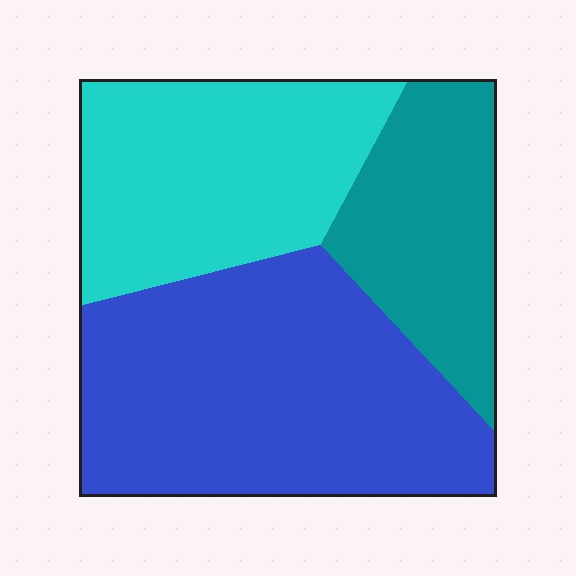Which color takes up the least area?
Teal, at roughly 20%.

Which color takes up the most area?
Blue, at roughly 45%.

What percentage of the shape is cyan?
Cyan covers about 30% of the shape.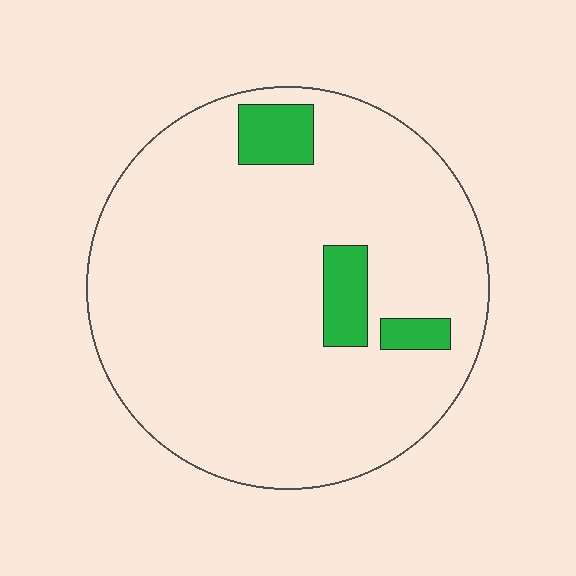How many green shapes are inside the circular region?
3.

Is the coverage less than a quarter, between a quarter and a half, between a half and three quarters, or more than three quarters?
Less than a quarter.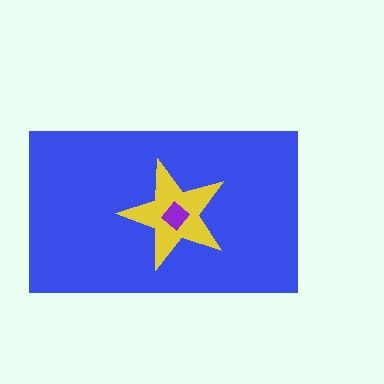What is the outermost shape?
The blue rectangle.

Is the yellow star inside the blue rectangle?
Yes.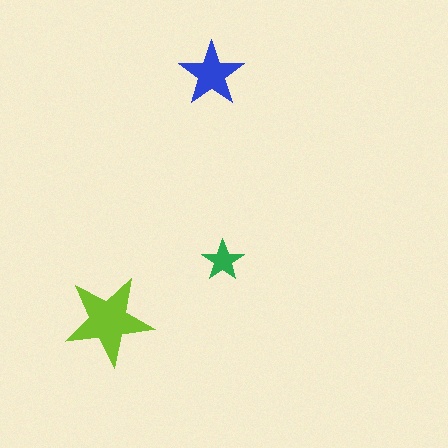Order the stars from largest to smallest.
the lime one, the blue one, the green one.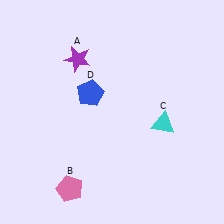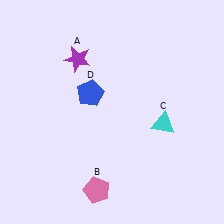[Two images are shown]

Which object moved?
The pink pentagon (B) moved right.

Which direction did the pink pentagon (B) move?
The pink pentagon (B) moved right.